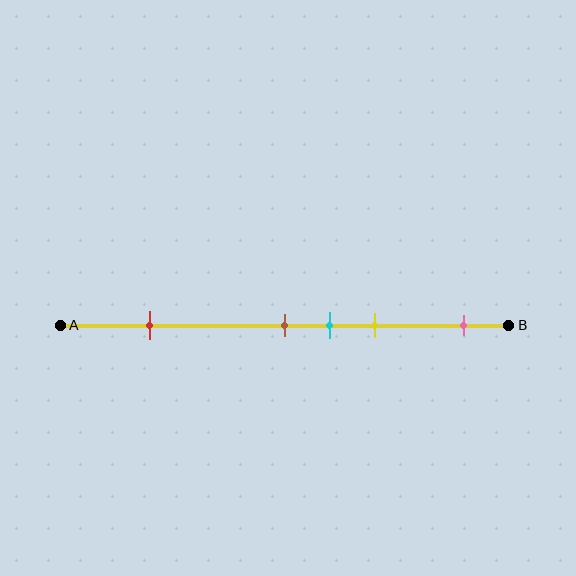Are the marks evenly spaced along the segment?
No, the marks are not evenly spaced.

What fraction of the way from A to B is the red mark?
The red mark is approximately 20% (0.2) of the way from A to B.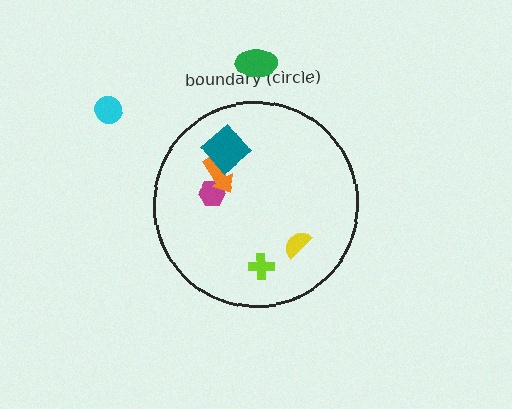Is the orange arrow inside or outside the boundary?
Inside.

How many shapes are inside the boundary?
5 inside, 2 outside.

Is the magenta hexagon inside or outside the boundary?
Inside.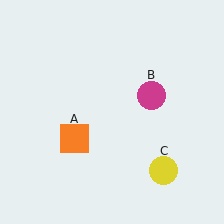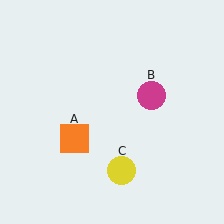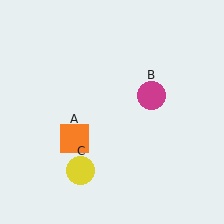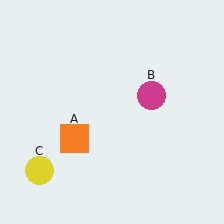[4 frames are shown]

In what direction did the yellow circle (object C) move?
The yellow circle (object C) moved left.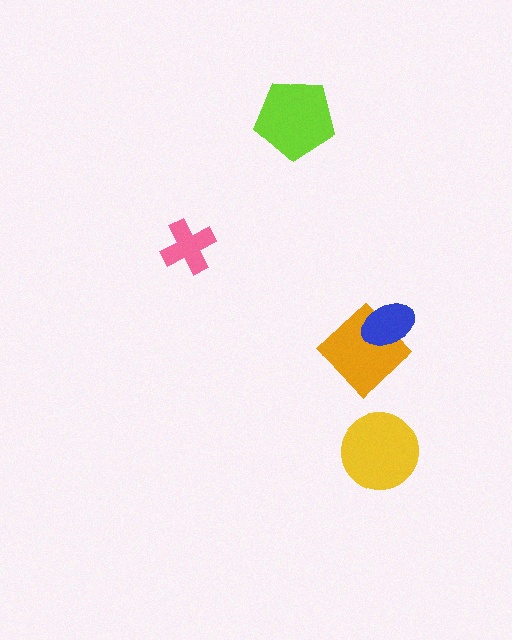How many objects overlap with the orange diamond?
1 object overlaps with the orange diamond.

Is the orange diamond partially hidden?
Yes, it is partially covered by another shape.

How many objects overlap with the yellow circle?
0 objects overlap with the yellow circle.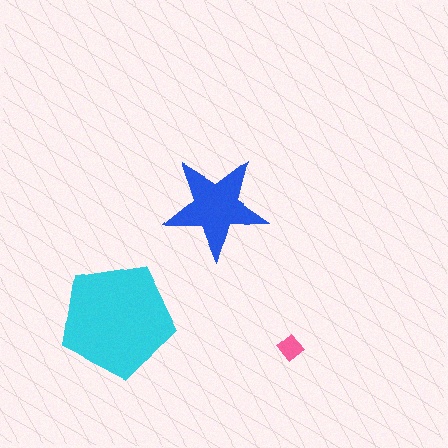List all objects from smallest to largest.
The pink diamond, the blue star, the cyan pentagon.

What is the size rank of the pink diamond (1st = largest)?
3rd.